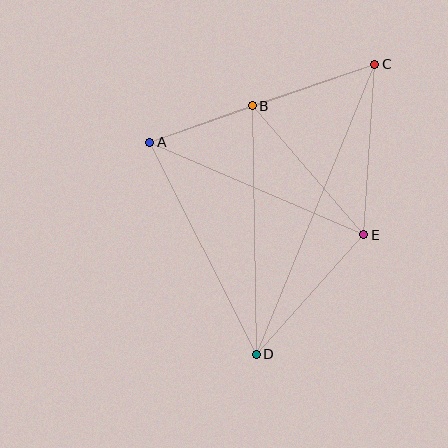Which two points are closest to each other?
Points A and B are closest to each other.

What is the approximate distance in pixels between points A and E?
The distance between A and E is approximately 233 pixels.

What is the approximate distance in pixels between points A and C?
The distance between A and C is approximately 238 pixels.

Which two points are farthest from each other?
Points C and D are farthest from each other.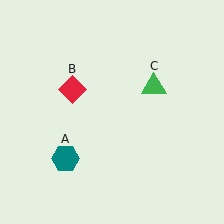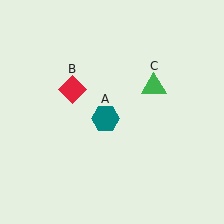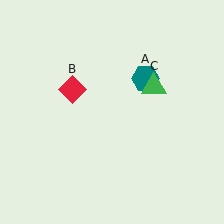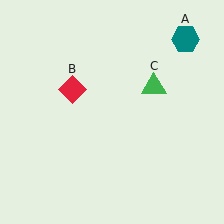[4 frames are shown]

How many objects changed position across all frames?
1 object changed position: teal hexagon (object A).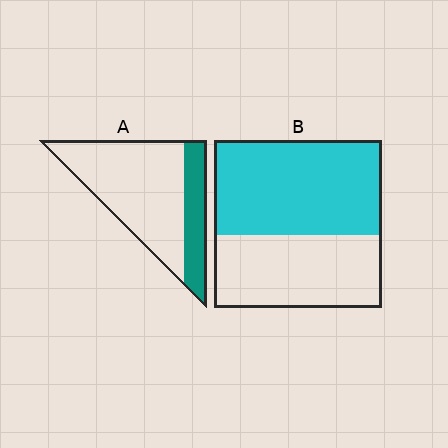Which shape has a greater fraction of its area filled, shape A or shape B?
Shape B.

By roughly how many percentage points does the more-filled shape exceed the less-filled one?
By roughly 30 percentage points (B over A).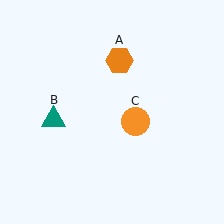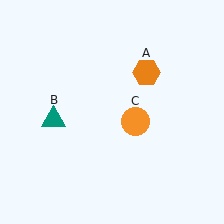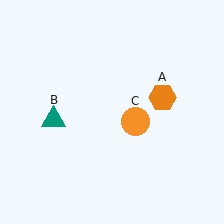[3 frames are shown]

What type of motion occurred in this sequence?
The orange hexagon (object A) rotated clockwise around the center of the scene.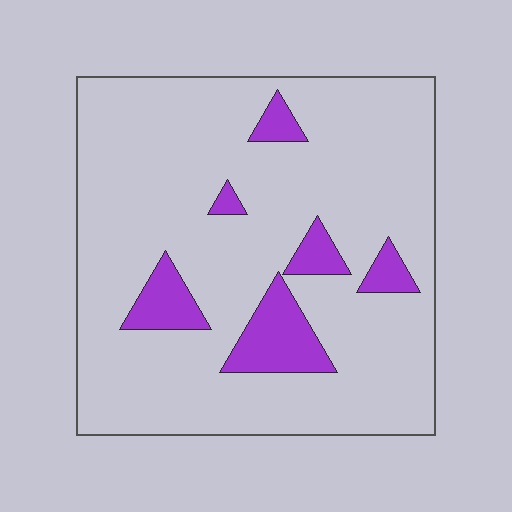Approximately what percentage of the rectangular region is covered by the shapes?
Approximately 15%.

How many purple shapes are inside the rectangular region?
6.